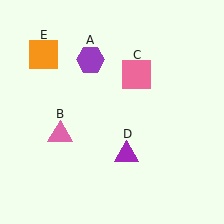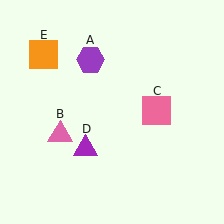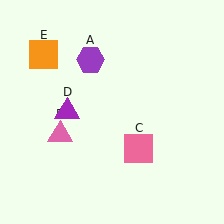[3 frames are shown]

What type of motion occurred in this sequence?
The pink square (object C), purple triangle (object D) rotated clockwise around the center of the scene.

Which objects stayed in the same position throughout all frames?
Purple hexagon (object A) and pink triangle (object B) and orange square (object E) remained stationary.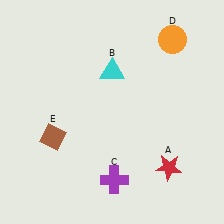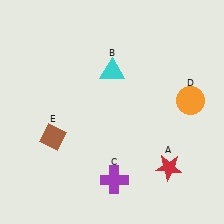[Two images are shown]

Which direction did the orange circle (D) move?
The orange circle (D) moved down.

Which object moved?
The orange circle (D) moved down.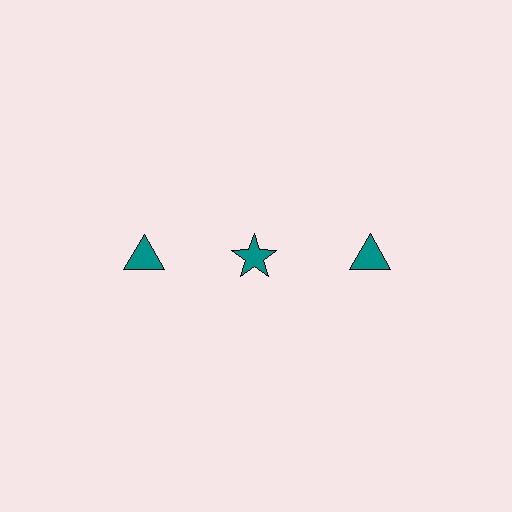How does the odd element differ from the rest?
It has a different shape: star instead of triangle.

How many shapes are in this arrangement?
There are 3 shapes arranged in a grid pattern.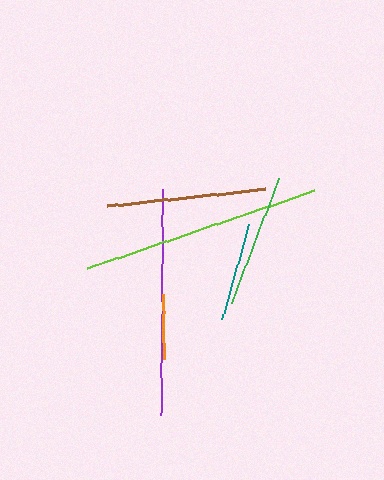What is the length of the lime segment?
The lime segment is approximately 239 pixels long.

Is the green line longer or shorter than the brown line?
The brown line is longer than the green line.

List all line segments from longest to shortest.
From longest to shortest: lime, purple, brown, green, teal, orange.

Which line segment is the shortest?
The orange line is the shortest at approximately 65 pixels.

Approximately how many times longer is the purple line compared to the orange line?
The purple line is approximately 3.5 times the length of the orange line.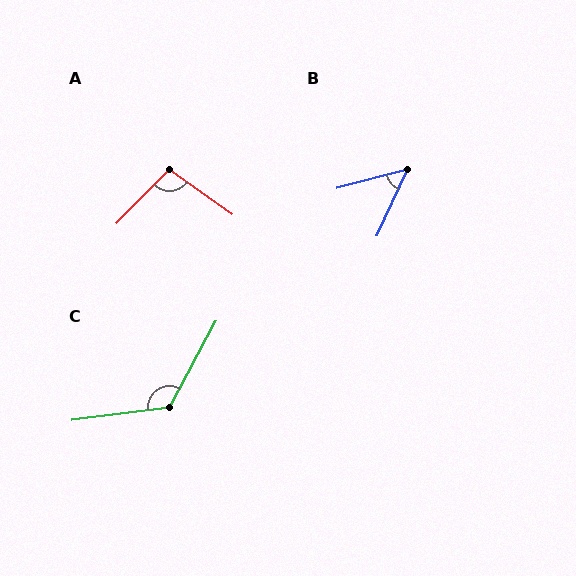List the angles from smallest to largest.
B (50°), A (99°), C (126°).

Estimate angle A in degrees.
Approximately 99 degrees.